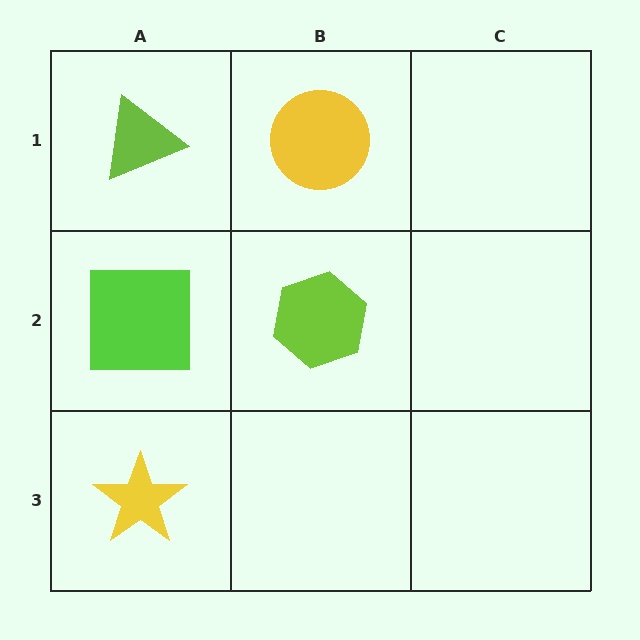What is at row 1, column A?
A lime triangle.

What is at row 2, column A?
A lime square.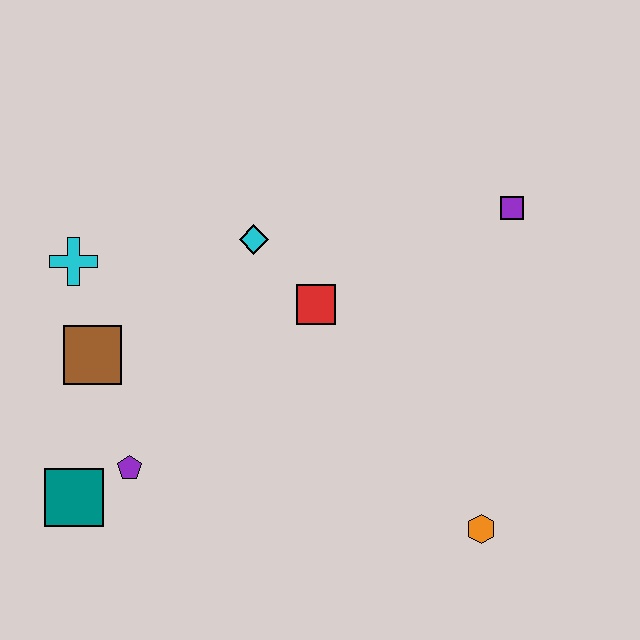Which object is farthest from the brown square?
The purple square is farthest from the brown square.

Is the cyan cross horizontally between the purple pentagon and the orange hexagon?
No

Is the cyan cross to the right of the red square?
No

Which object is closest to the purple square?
The red square is closest to the purple square.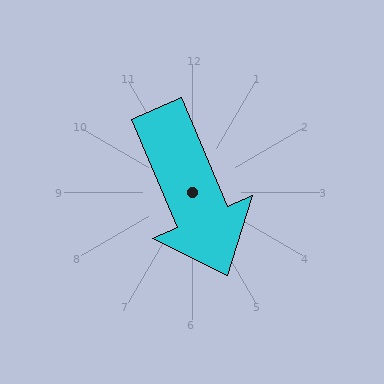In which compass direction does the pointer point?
Southeast.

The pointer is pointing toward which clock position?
Roughly 5 o'clock.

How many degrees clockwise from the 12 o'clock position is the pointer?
Approximately 157 degrees.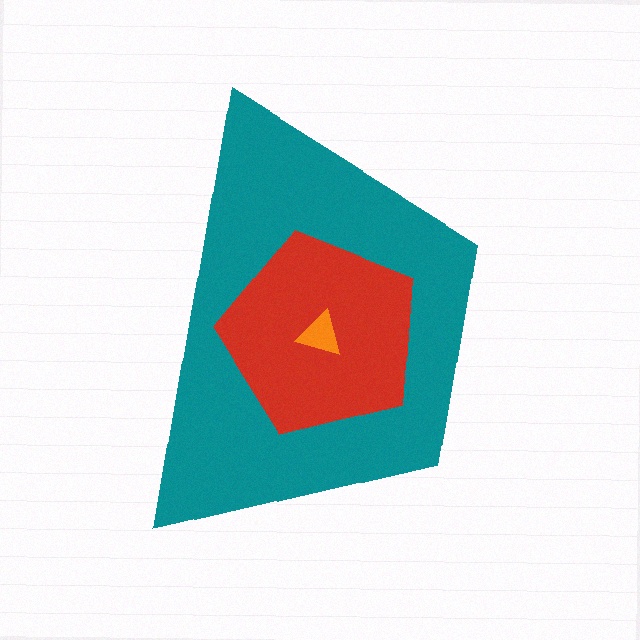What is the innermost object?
The orange triangle.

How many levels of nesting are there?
3.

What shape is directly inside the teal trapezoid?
The red pentagon.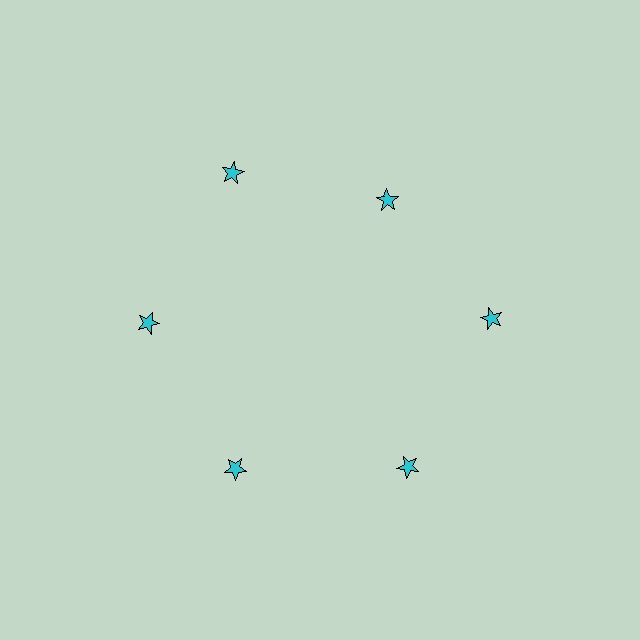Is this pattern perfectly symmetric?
No. The 6 cyan stars are arranged in a ring, but one element near the 1 o'clock position is pulled inward toward the center, breaking the 6-fold rotational symmetry.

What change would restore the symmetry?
The symmetry would be restored by moving it outward, back onto the ring so that all 6 stars sit at equal angles and equal distance from the center.